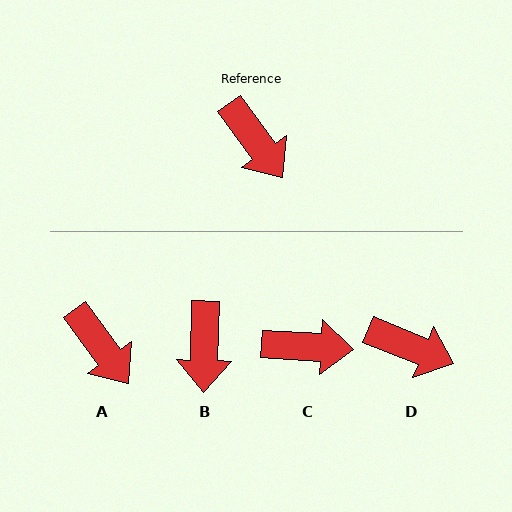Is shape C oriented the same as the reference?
No, it is off by about 51 degrees.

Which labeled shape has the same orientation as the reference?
A.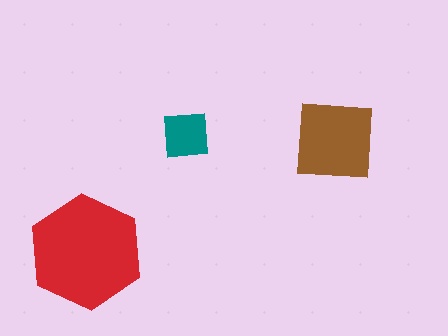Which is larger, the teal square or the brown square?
The brown square.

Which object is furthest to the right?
The brown square is rightmost.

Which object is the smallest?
The teal square.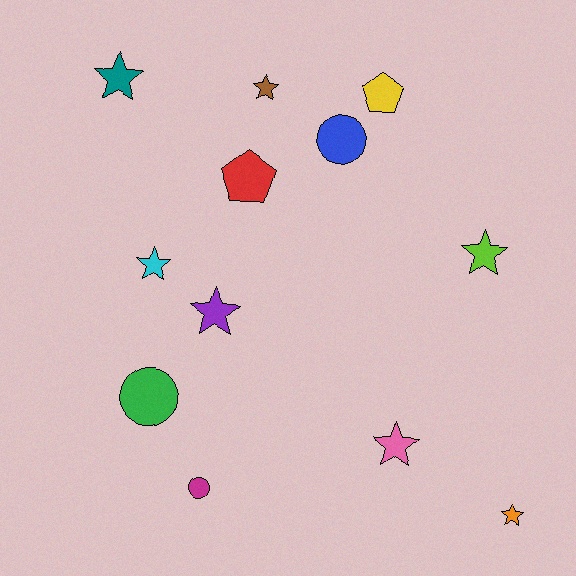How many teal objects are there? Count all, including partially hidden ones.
There is 1 teal object.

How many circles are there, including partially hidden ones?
There are 3 circles.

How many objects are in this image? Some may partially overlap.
There are 12 objects.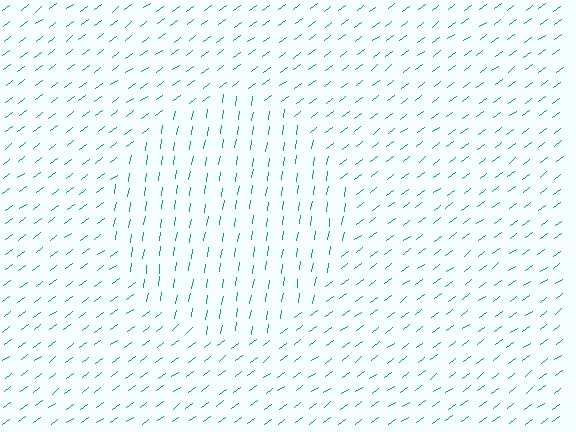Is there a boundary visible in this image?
Yes, there is a texture boundary formed by a change in line orientation.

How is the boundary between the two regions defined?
The boundary is defined purely by a change in line orientation (approximately 45 degrees difference). All lines are the same color and thickness.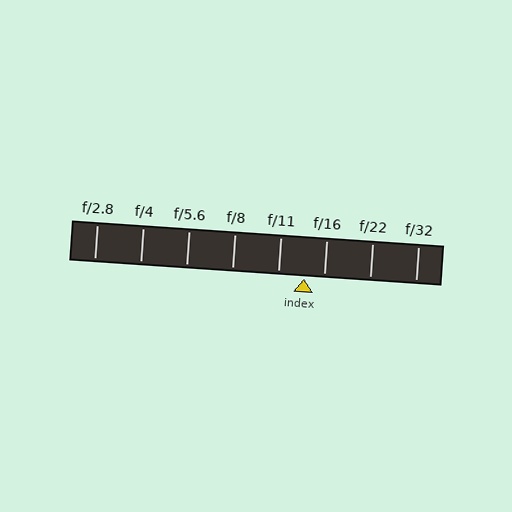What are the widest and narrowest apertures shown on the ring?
The widest aperture shown is f/2.8 and the narrowest is f/32.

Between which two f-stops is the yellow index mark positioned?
The index mark is between f/11 and f/16.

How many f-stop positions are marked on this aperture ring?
There are 8 f-stop positions marked.